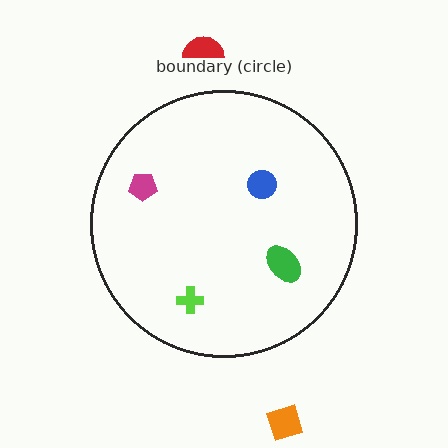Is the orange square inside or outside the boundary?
Outside.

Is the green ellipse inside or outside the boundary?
Inside.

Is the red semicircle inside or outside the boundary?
Outside.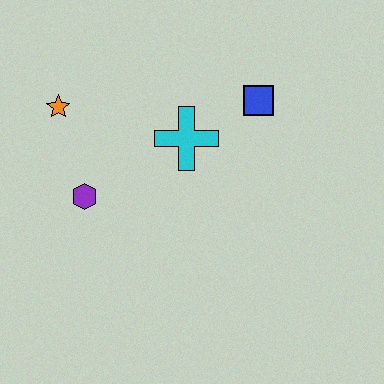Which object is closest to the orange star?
The purple hexagon is closest to the orange star.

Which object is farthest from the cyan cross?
The orange star is farthest from the cyan cross.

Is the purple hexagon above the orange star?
No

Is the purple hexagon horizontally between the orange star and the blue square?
Yes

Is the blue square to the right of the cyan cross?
Yes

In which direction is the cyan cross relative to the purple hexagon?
The cyan cross is to the right of the purple hexagon.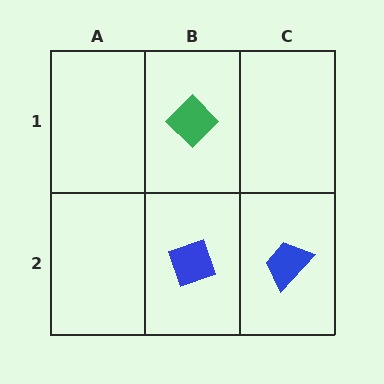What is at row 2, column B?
A blue diamond.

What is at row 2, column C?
A blue trapezoid.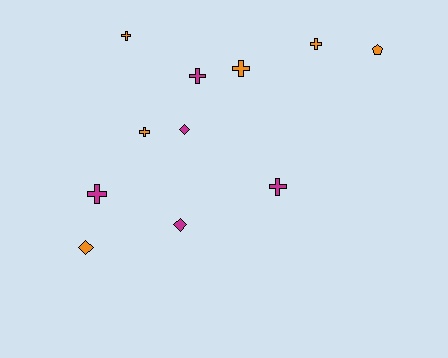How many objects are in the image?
There are 11 objects.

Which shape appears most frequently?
Cross, with 7 objects.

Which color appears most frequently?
Orange, with 6 objects.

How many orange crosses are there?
There are 4 orange crosses.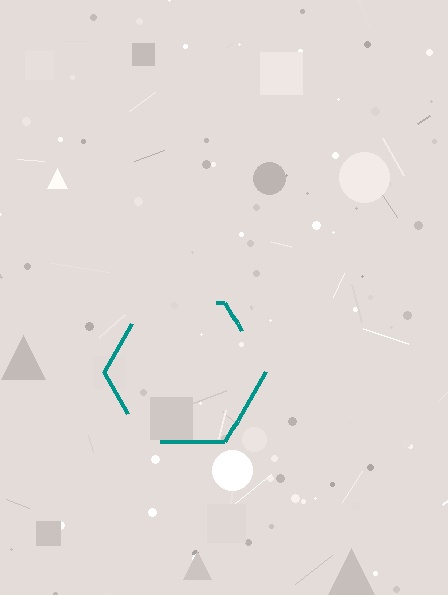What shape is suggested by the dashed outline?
The dashed outline suggests a hexagon.